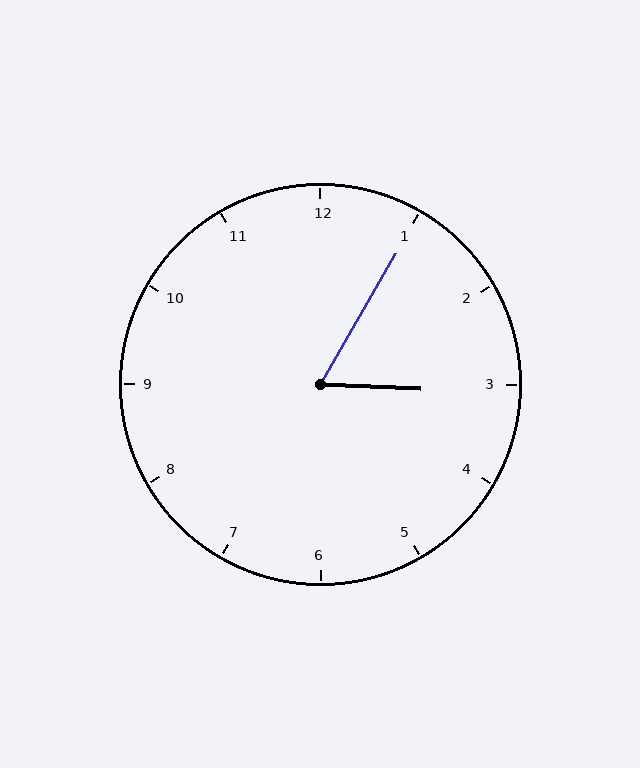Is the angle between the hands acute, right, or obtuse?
It is acute.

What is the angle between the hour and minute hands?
Approximately 62 degrees.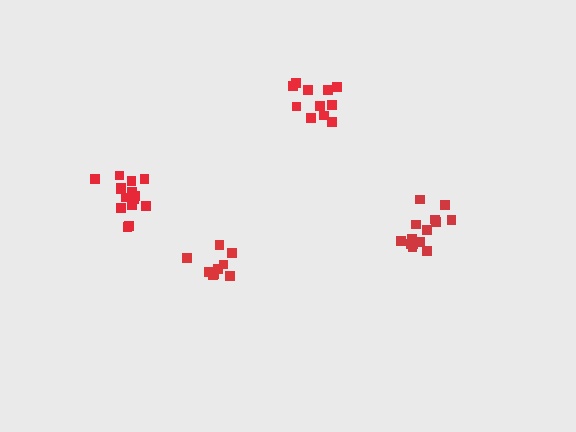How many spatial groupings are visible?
There are 4 spatial groupings.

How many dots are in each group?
Group 1: 15 dots, Group 2: 11 dots, Group 3: 11 dots, Group 4: 14 dots (51 total).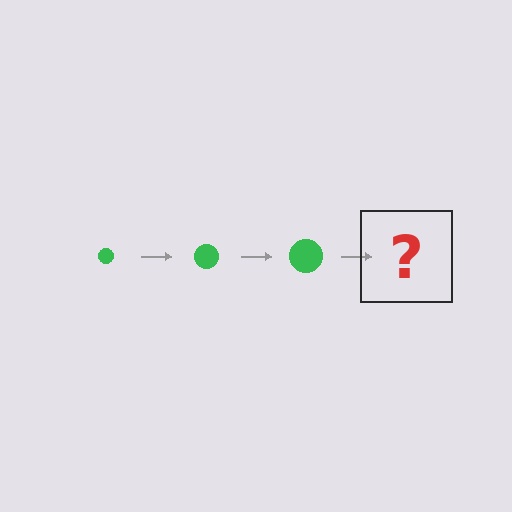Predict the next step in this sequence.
The next step is a green circle, larger than the previous one.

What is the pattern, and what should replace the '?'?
The pattern is that the circle gets progressively larger each step. The '?' should be a green circle, larger than the previous one.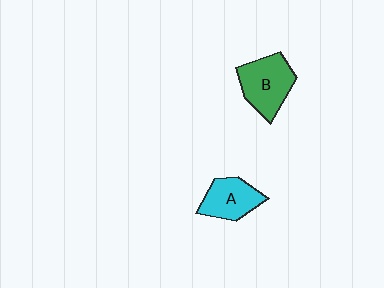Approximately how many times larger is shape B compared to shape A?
Approximately 1.2 times.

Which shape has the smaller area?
Shape A (cyan).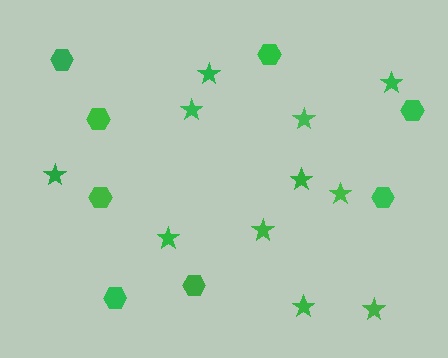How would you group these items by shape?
There are 2 groups: one group of hexagons (8) and one group of stars (11).